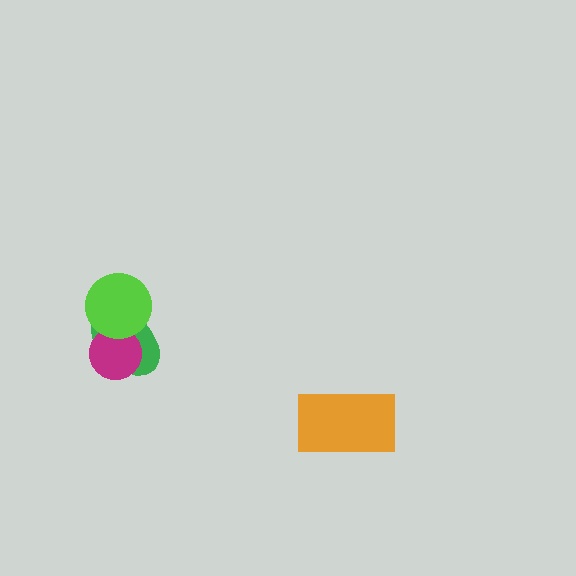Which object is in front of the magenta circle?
The lime circle is in front of the magenta circle.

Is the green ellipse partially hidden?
Yes, it is partially covered by another shape.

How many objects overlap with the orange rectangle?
0 objects overlap with the orange rectangle.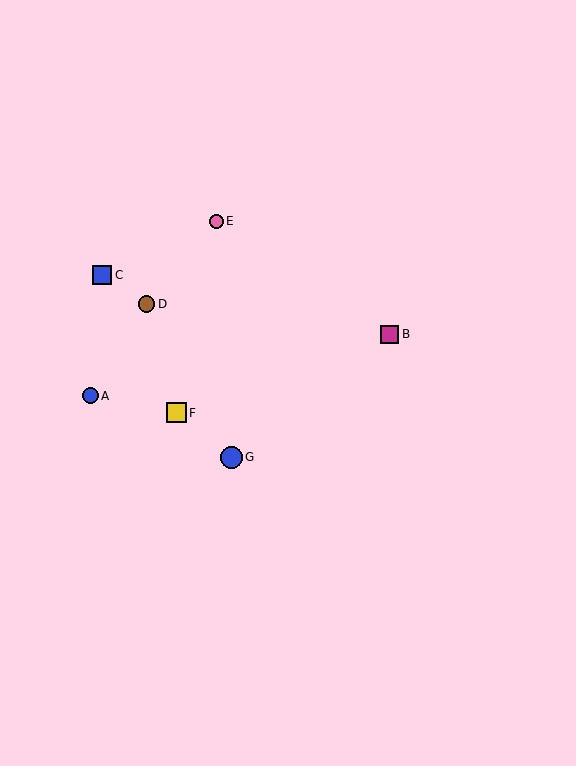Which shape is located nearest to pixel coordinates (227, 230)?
The pink circle (labeled E) at (216, 221) is nearest to that location.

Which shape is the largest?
The blue circle (labeled G) is the largest.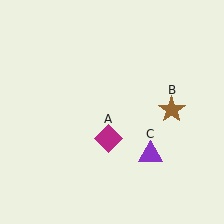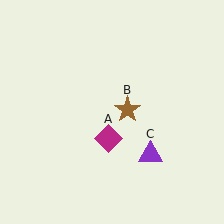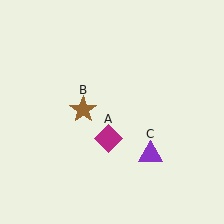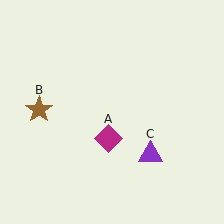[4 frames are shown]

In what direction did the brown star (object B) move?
The brown star (object B) moved left.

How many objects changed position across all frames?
1 object changed position: brown star (object B).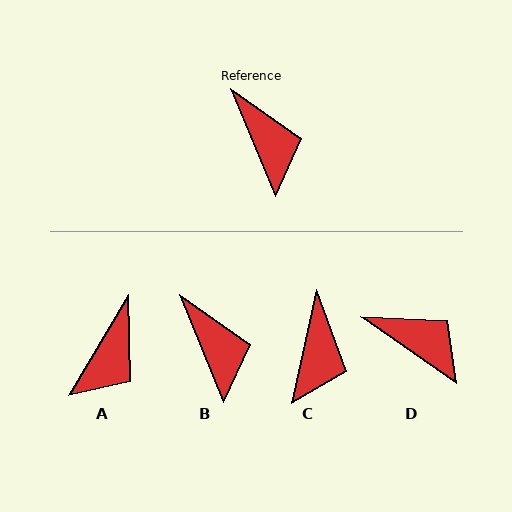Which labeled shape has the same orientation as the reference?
B.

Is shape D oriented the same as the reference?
No, it is off by about 33 degrees.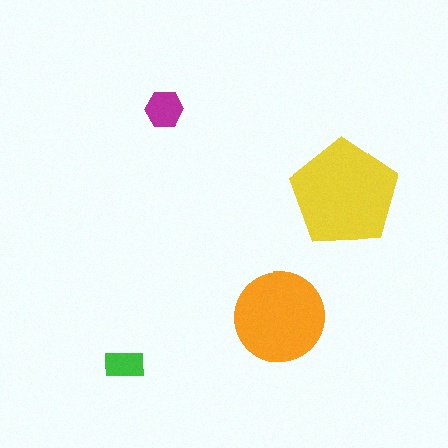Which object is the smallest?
The green rectangle.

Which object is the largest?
The yellow pentagon.